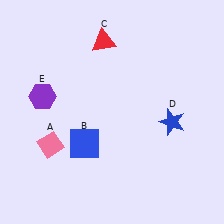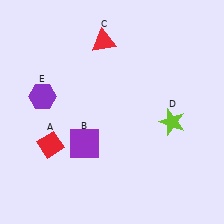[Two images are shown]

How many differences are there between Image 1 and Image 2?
There are 3 differences between the two images.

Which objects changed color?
A changed from pink to red. B changed from blue to purple. D changed from blue to lime.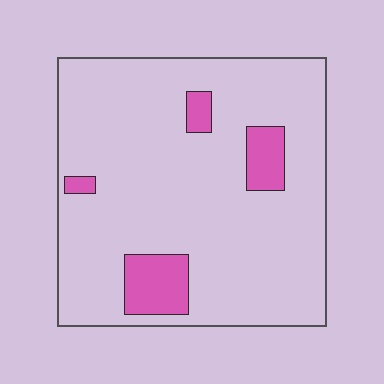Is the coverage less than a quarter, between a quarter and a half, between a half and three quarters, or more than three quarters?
Less than a quarter.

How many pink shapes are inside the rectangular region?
4.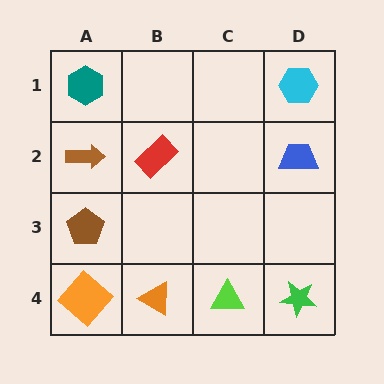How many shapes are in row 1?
2 shapes.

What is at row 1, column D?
A cyan hexagon.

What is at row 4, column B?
An orange triangle.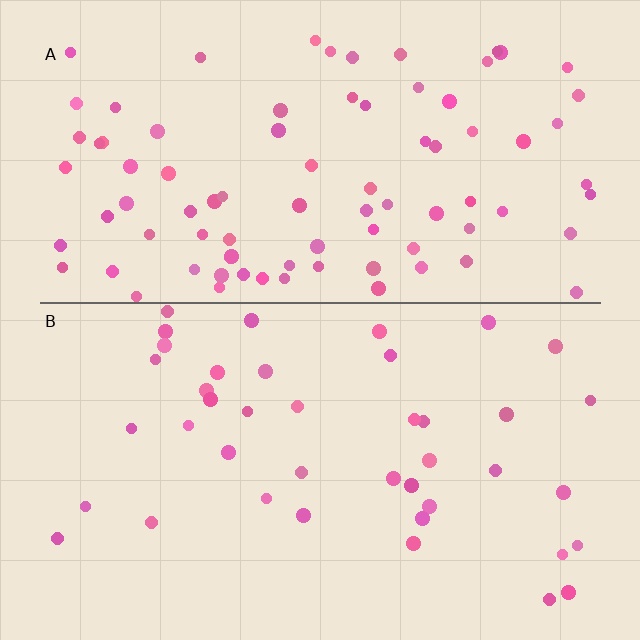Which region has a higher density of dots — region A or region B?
A (the top).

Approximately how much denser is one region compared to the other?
Approximately 2.1× — region A over region B.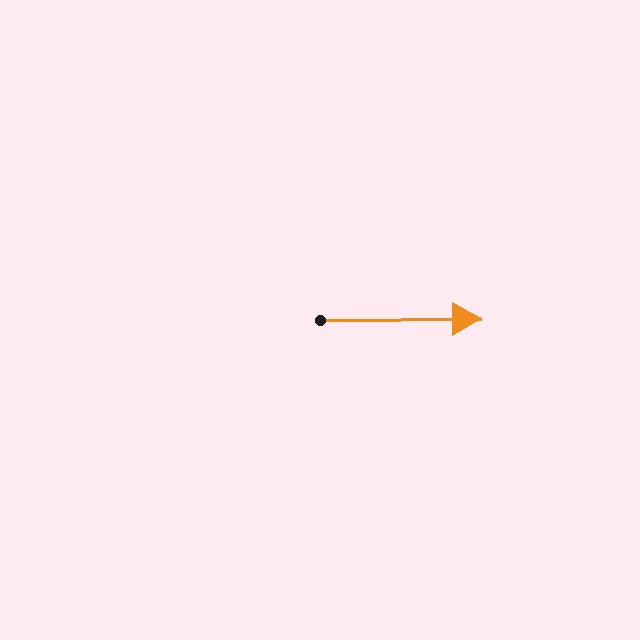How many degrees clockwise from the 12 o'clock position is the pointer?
Approximately 90 degrees.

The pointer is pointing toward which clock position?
Roughly 3 o'clock.